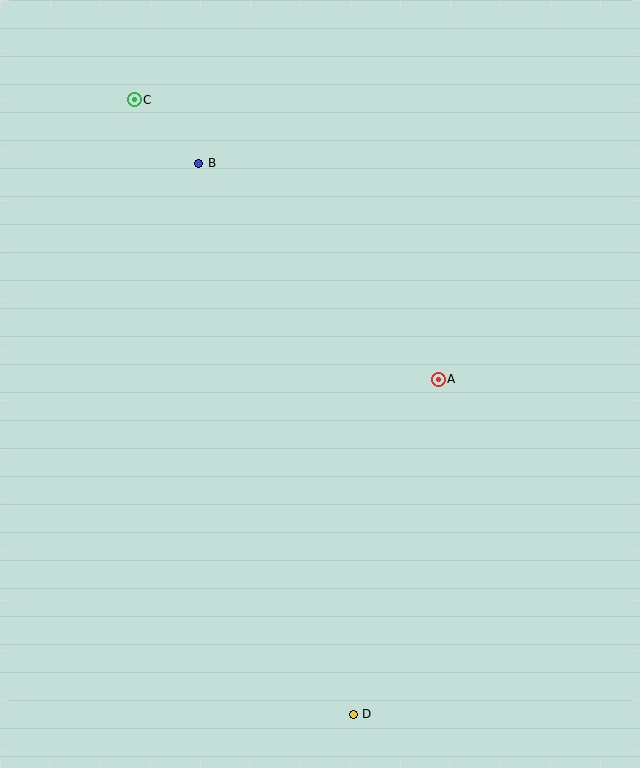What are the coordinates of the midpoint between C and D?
The midpoint between C and D is at (244, 407).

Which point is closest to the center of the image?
Point A at (438, 379) is closest to the center.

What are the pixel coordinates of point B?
Point B is at (199, 163).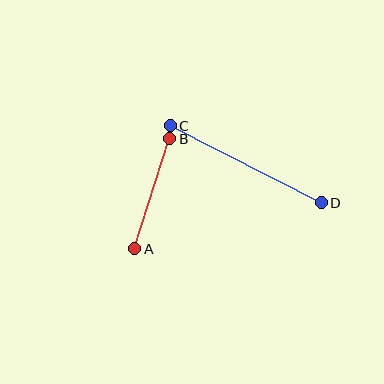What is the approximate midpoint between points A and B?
The midpoint is at approximately (152, 194) pixels.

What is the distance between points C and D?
The distance is approximately 170 pixels.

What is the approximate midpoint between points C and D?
The midpoint is at approximately (246, 164) pixels.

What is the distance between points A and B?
The distance is approximately 116 pixels.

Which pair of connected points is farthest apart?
Points C and D are farthest apart.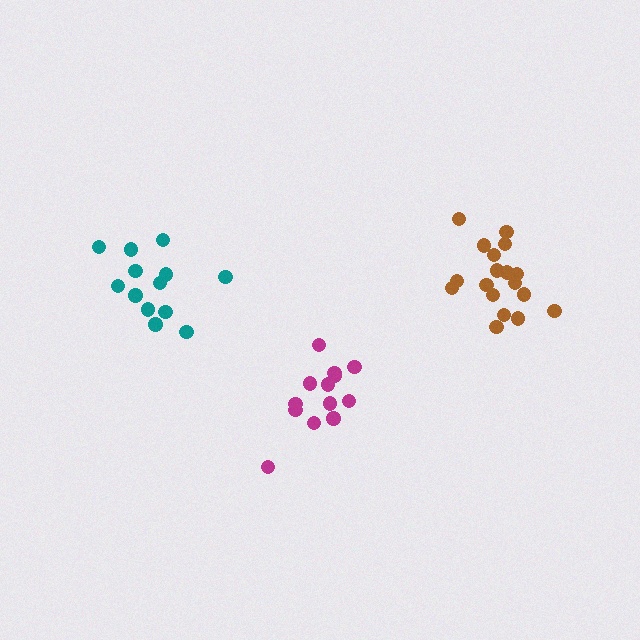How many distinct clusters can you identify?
There are 3 distinct clusters.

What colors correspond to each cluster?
The clusters are colored: teal, brown, magenta.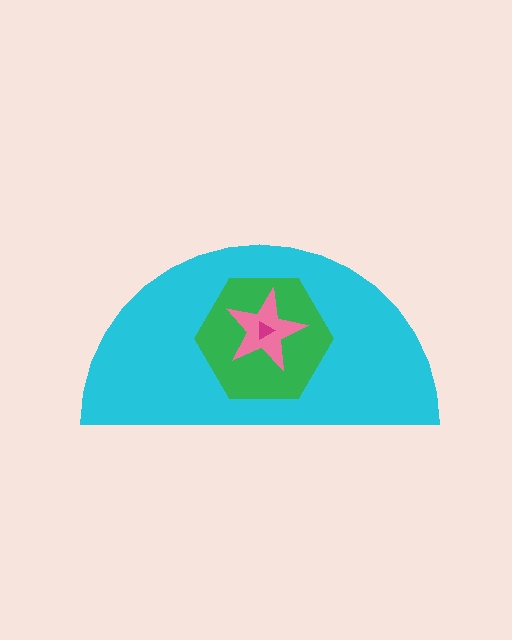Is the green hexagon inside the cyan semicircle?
Yes.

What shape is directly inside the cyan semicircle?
The green hexagon.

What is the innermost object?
The magenta triangle.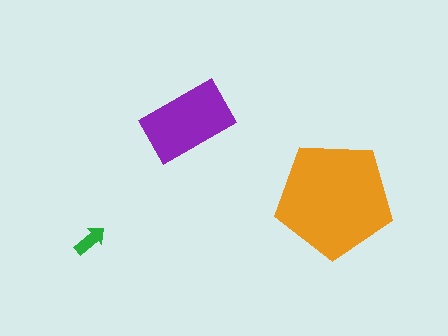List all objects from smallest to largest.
The green arrow, the purple rectangle, the orange pentagon.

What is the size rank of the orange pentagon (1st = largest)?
1st.